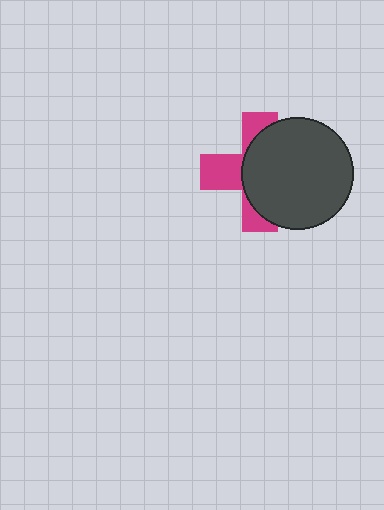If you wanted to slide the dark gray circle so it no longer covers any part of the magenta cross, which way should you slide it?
Slide it right — that is the most direct way to separate the two shapes.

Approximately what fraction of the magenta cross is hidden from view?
Roughly 58% of the magenta cross is hidden behind the dark gray circle.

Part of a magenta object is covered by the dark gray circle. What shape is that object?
It is a cross.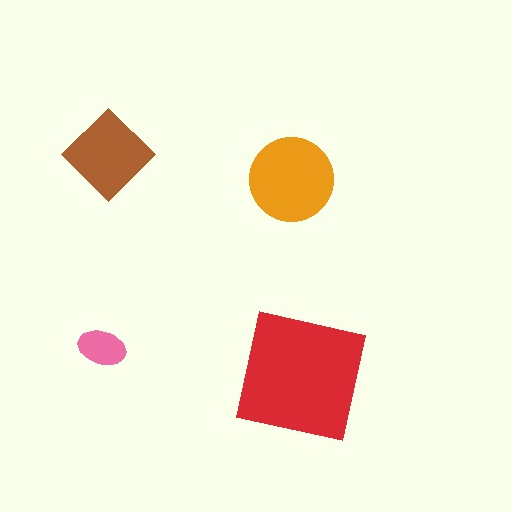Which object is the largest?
The red square.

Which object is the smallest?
The pink ellipse.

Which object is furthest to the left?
The pink ellipse is leftmost.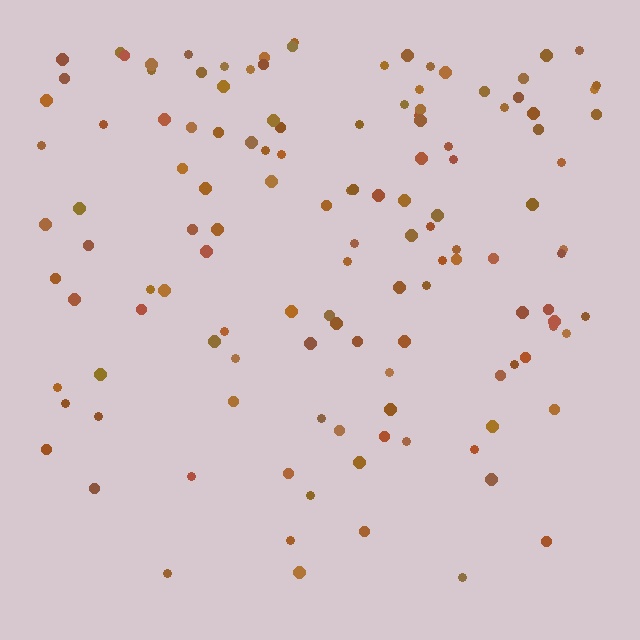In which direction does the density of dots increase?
From bottom to top, with the top side densest.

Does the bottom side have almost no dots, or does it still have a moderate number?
Still a moderate number, just noticeably fewer than the top.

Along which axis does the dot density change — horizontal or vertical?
Vertical.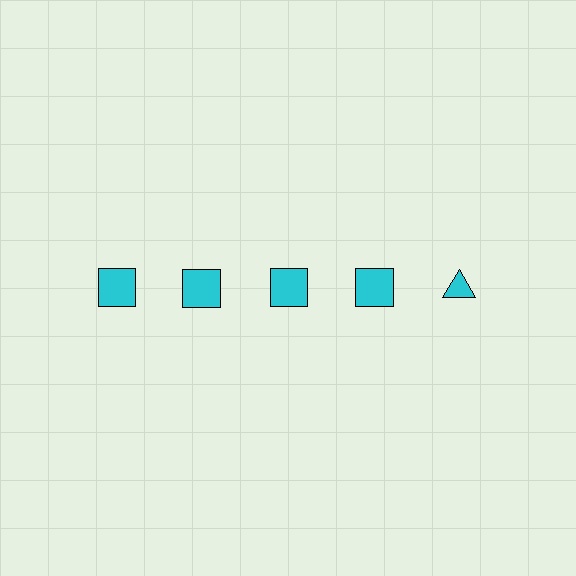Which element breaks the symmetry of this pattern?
The cyan triangle in the top row, rightmost column breaks the symmetry. All other shapes are cyan squares.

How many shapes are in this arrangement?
There are 5 shapes arranged in a grid pattern.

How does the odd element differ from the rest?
It has a different shape: triangle instead of square.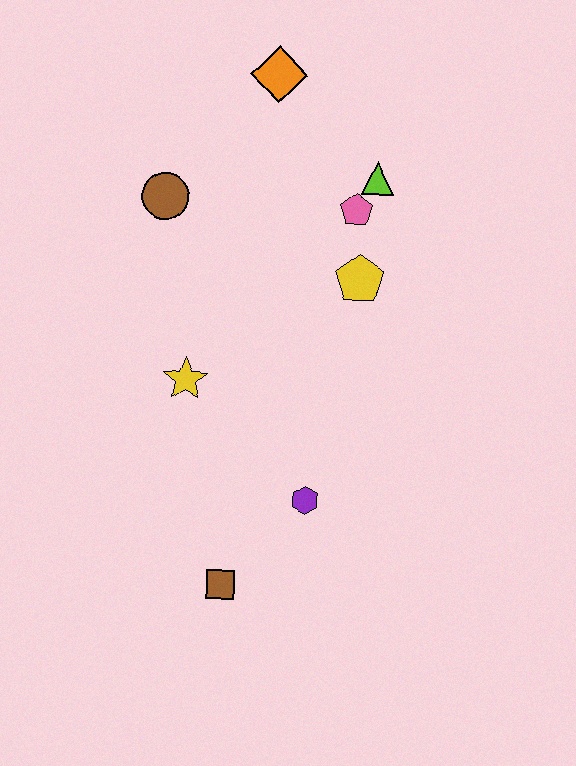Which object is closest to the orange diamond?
The lime triangle is closest to the orange diamond.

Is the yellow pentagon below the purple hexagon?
No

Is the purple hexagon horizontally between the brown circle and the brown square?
No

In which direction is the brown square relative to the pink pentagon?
The brown square is below the pink pentagon.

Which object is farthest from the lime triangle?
The brown square is farthest from the lime triangle.